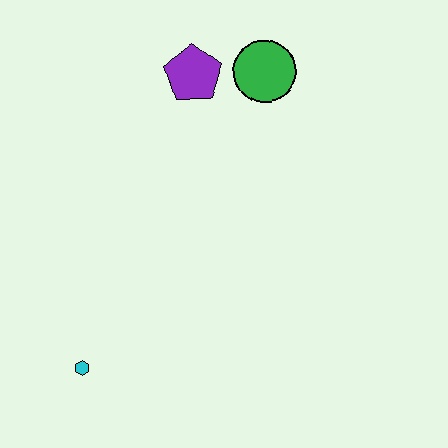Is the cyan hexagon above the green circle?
No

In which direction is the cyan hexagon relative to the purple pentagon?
The cyan hexagon is below the purple pentagon.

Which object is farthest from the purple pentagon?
The cyan hexagon is farthest from the purple pentagon.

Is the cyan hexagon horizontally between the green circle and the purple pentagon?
No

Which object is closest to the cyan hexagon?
The purple pentagon is closest to the cyan hexagon.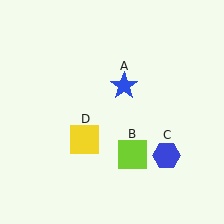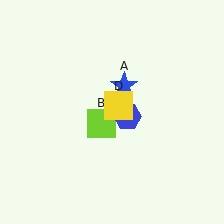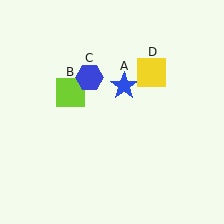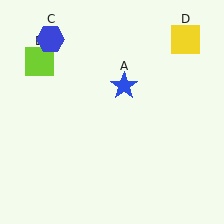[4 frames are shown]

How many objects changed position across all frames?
3 objects changed position: lime square (object B), blue hexagon (object C), yellow square (object D).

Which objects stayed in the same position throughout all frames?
Blue star (object A) remained stationary.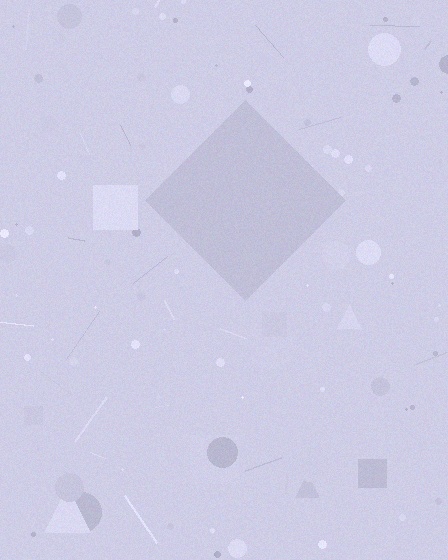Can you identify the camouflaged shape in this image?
The camouflaged shape is a diamond.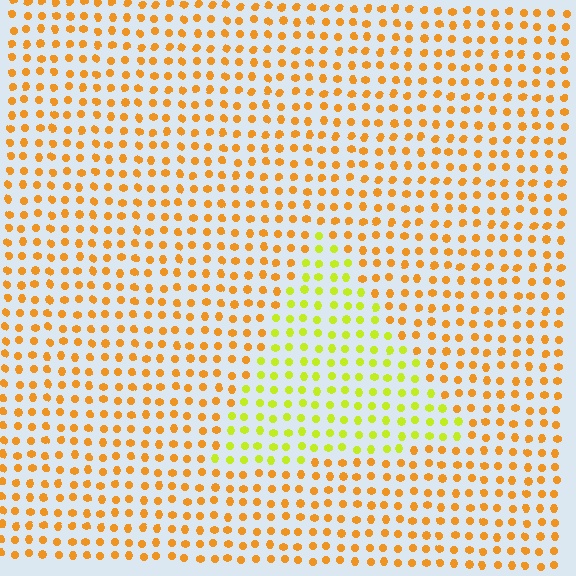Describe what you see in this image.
The image is filled with small orange elements in a uniform arrangement. A triangle-shaped region is visible where the elements are tinted to a slightly different hue, forming a subtle color boundary.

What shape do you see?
I see a triangle.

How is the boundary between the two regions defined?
The boundary is defined purely by a slight shift in hue (about 40 degrees). Spacing, size, and orientation are identical on both sides.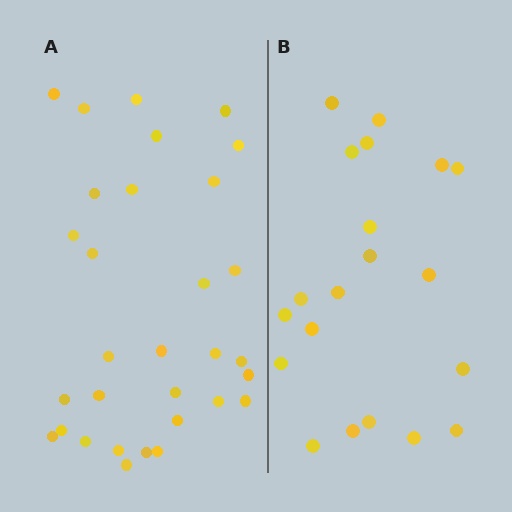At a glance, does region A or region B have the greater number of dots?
Region A (the left region) has more dots.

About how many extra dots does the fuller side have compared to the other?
Region A has roughly 12 or so more dots than region B.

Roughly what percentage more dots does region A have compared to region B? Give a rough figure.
About 55% more.